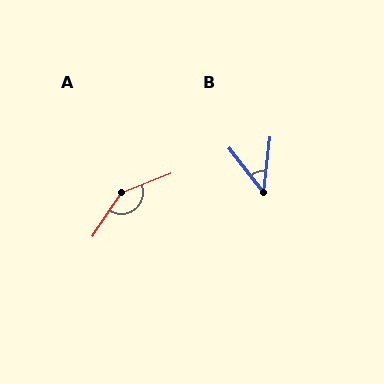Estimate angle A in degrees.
Approximately 145 degrees.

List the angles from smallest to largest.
B (44°), A (145°).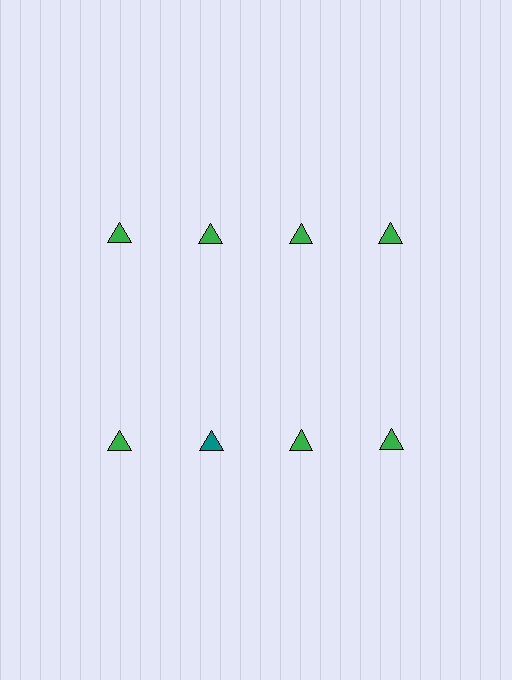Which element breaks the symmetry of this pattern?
The teal triangle in the second row, second from left column breaks the symmetry. All other shapes are green triangles.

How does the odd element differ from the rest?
It has a different color: teal instead of green.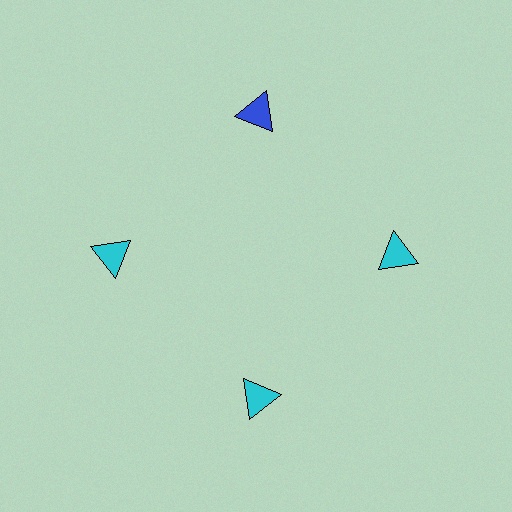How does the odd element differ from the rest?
It has a different color: blue instead of cyan.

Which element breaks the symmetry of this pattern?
The blue triangle at roughly the 12 o'clock position breaks the symmetry. All other shapes are cyan triangles.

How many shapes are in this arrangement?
There are 4 shapes arranged in a ring pattern.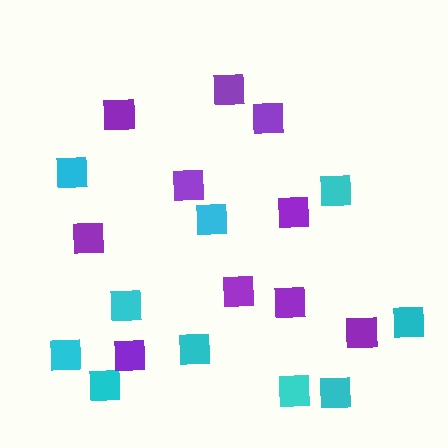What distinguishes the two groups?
There are 2 groups: one group of cyan squares (10) and one group of purple squares (10).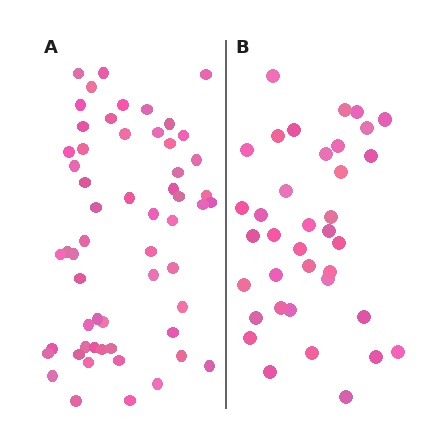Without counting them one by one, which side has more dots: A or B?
Region A (the left region) has more dots.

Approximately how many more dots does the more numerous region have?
Region A has approximately 20 more dots than region B.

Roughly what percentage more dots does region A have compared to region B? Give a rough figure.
About 55% more.